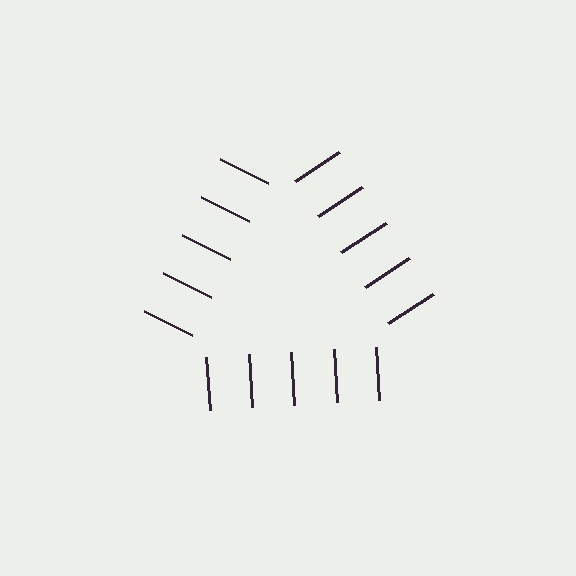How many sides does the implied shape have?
3 sides — the line-ends trace a triangle.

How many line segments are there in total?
15 — 5 along each of the 3 edges.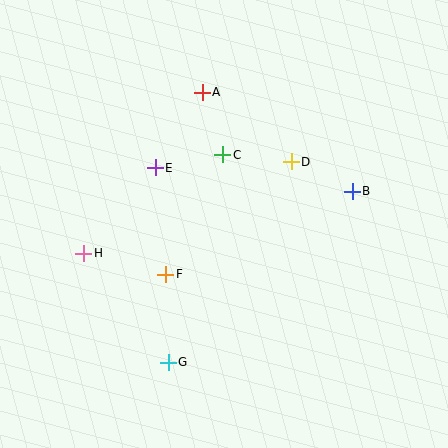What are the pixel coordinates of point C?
Point C is at (223, 155).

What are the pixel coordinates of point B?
Point B is at (352, 191).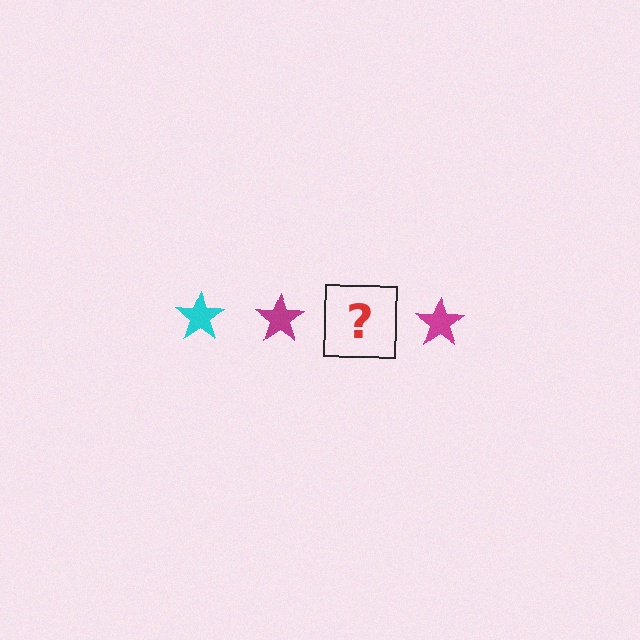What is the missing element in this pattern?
The missing element is a cyan star.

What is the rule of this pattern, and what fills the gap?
The rule is that the pattern cycles through cyan, magenta stars. The gap should be filled with a cyan star.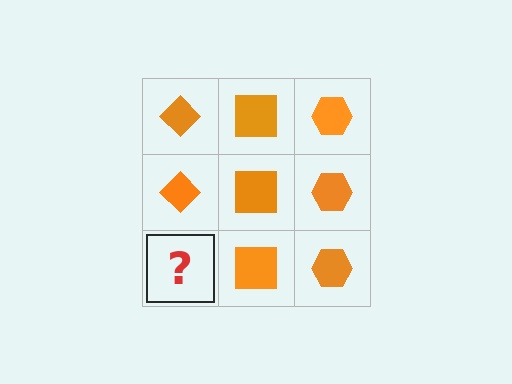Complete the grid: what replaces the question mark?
The question mark should be replaced with an orange diamond.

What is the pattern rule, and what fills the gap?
The rule is that each column has a consistent shape. The gap should be filled with an orange diamond.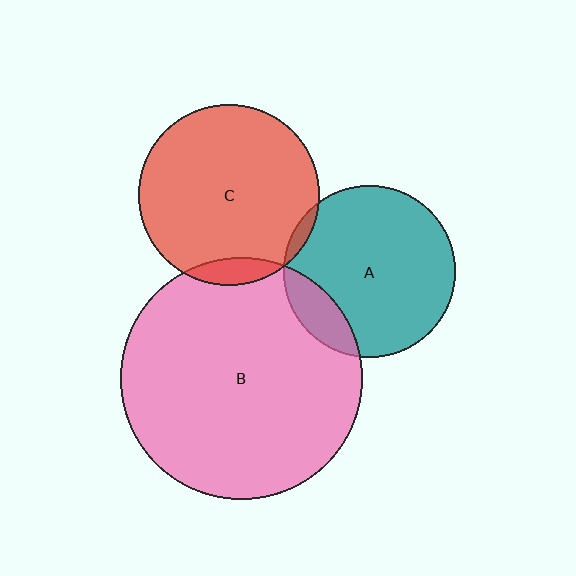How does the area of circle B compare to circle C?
Approximately 1.8 times.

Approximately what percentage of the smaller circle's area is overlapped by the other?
Approximately 15%.